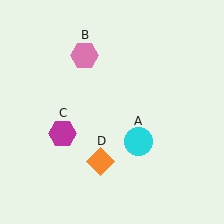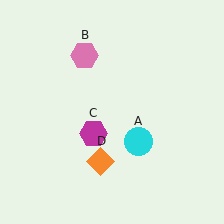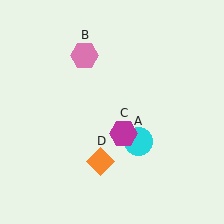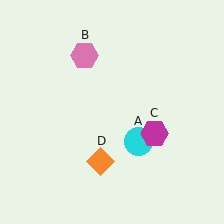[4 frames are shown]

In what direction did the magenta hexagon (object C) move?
The magenta hexagon (object C) moved right.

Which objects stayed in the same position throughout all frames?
Cyan circle (object A) and pink hexagon (object B) and orange diamond (object D) remained stationary.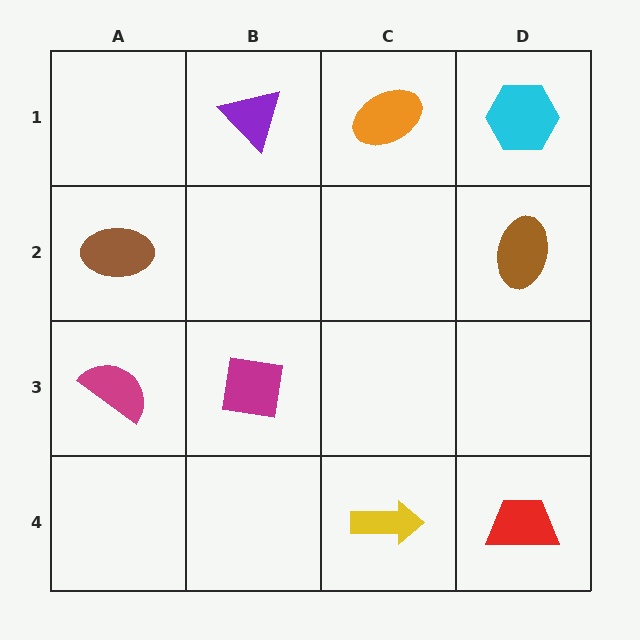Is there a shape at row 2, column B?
No, that cell is empty.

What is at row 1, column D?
A cyan hexagon.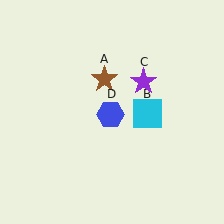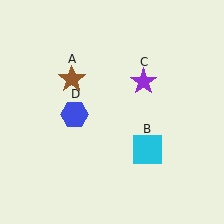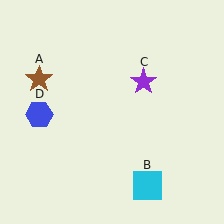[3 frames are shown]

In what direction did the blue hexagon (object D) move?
The blue hexagon (object D) moved left.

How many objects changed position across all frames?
3 objects changed position: brown star (object A), cyan square (object B), blue hexagon (object D).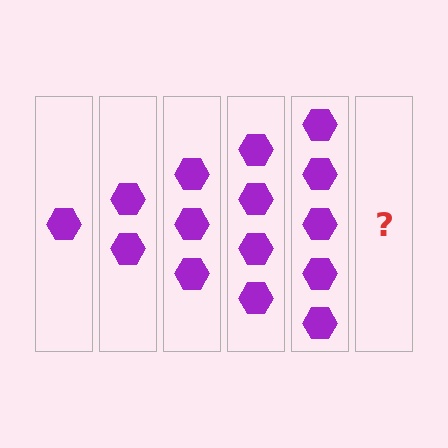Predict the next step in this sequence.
The next step is 6 hexagons.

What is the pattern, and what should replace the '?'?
The pattern is that each step adds one more hexagon. The '?' should be 6 hexagons.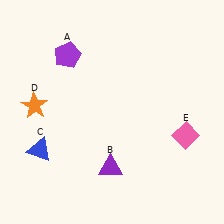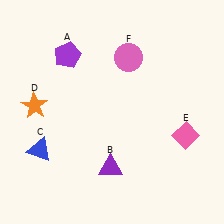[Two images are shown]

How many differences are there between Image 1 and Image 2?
There is 1 difference between the two images.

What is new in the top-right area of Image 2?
A pink circle (F) was added in the top-right area of Image 2.